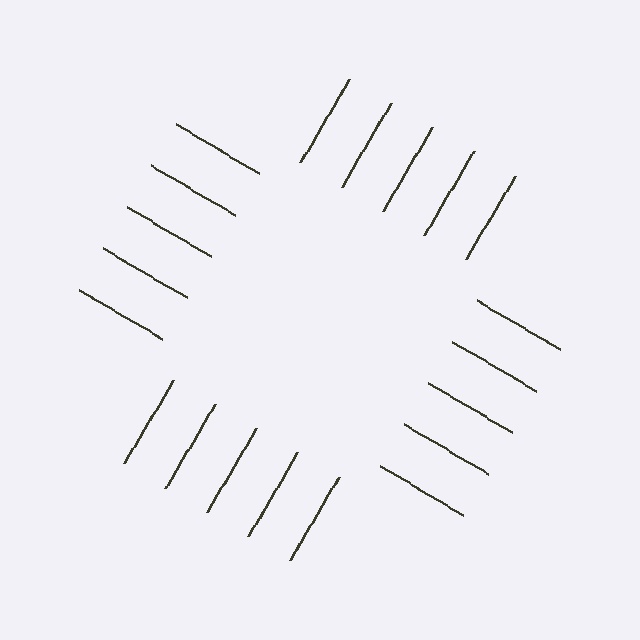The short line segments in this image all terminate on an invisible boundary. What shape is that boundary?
An illusory square — the line segments terminate on its edges but no continuous stroke is drawn.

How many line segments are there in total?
20 — 5 along each of the 4 edges.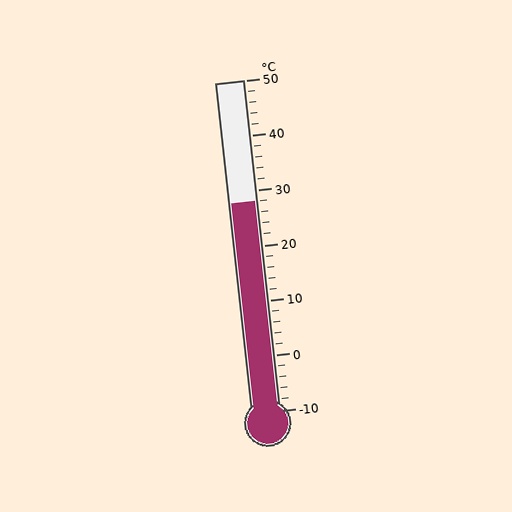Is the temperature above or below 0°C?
The temperature is above 0°C.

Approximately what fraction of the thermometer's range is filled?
The thermometer is filled to approximately 65% of its range.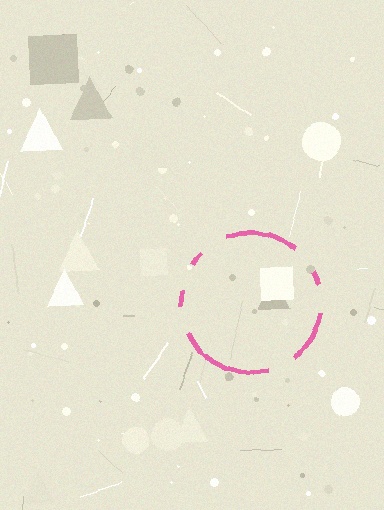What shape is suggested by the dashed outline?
The dashed outline suggests a circle.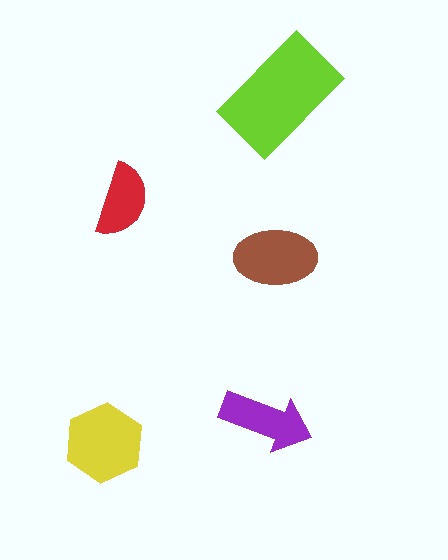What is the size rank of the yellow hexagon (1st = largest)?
2nd.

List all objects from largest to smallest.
The lime rectangle, the yellow hexagon, the brown ellipse, the purple arrow, the red semicircle.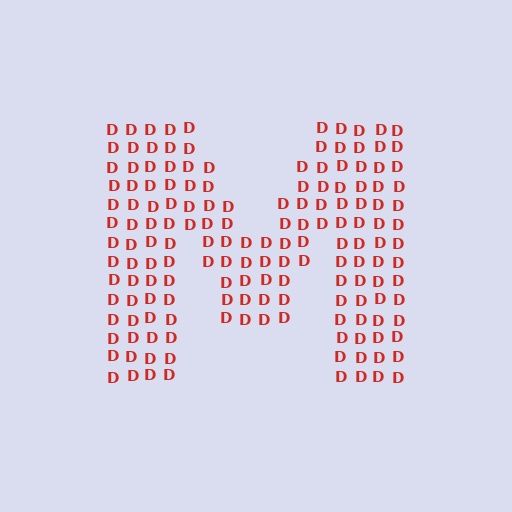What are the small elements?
The small elements are letter D's.